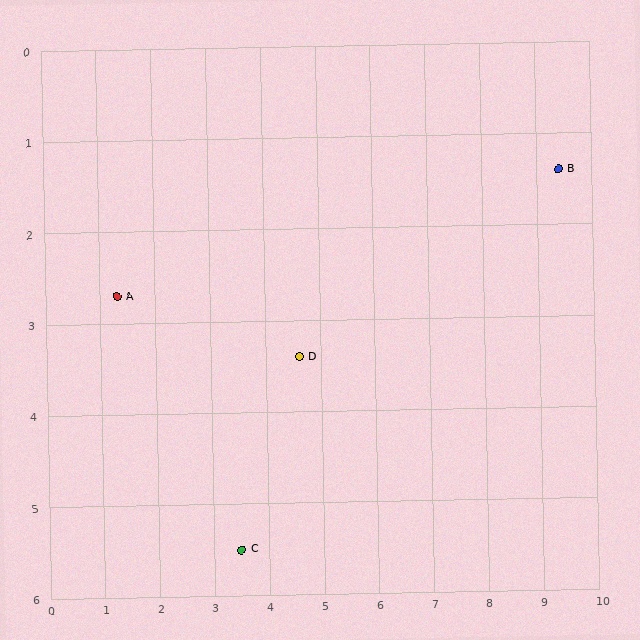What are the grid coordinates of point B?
Point B is at approximately (9.4, 1.4).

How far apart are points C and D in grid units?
Points C and D are about 2.4 grid units apart.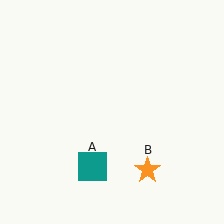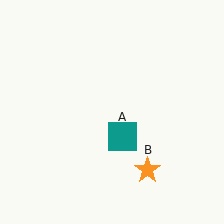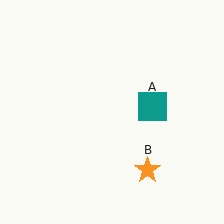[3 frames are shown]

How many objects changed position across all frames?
1 object changed position: teal square (object A).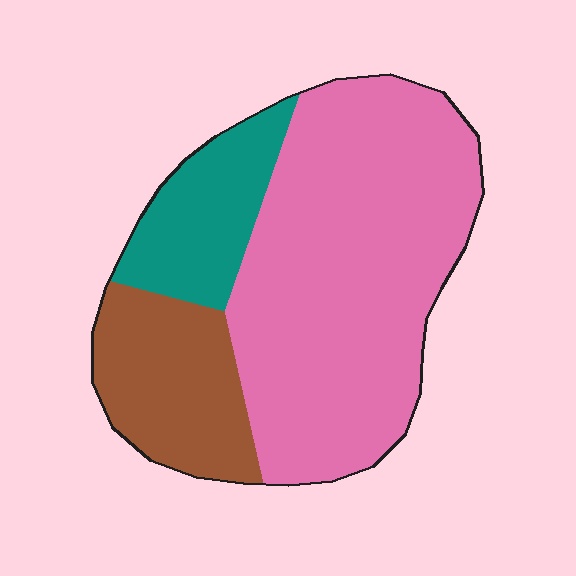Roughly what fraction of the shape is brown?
Brown takes up about one fifth (1/5) of the shape.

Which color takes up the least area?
Teal, at roughly 15%.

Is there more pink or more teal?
Pink.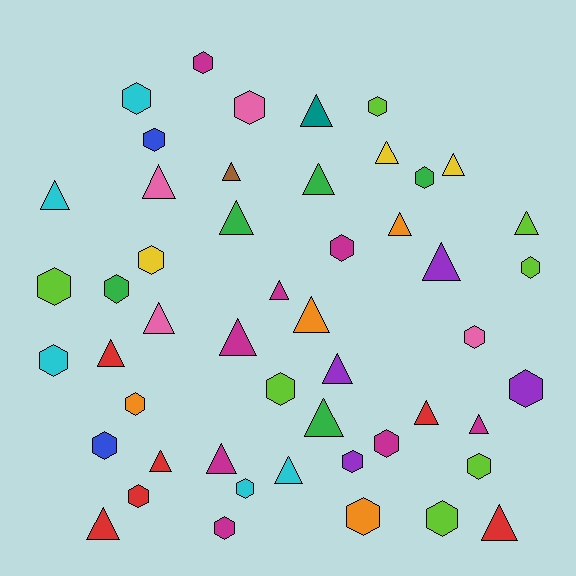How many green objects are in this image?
There are 5 green objects.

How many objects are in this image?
There are 50 objects.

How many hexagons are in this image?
There are 25 hexagons.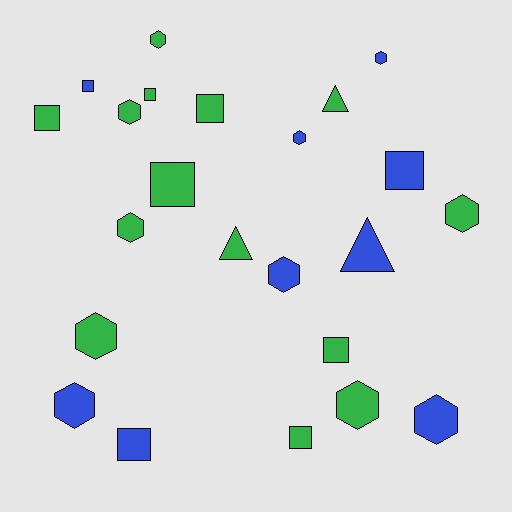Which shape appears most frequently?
Hexagon, with 11 objects.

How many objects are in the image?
There are 23 objects.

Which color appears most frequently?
Green, with 14 objects.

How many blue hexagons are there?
There are 5 blue hexagons.